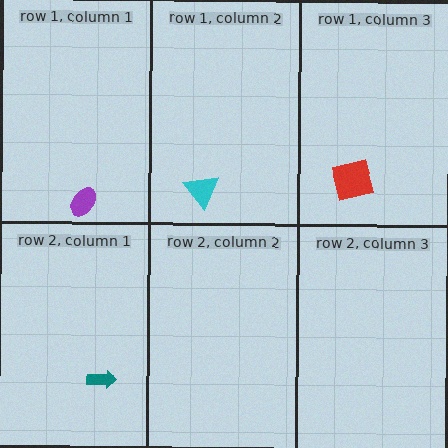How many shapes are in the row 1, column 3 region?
1.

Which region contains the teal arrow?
The row 2, column 1 region.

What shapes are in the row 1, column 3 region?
The red square.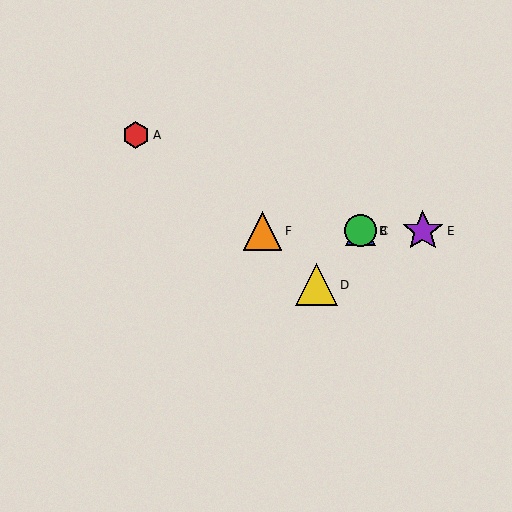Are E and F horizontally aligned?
Yes, both are at y≈231.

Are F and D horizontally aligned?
No, F is at y≈231 and D is at y≈285.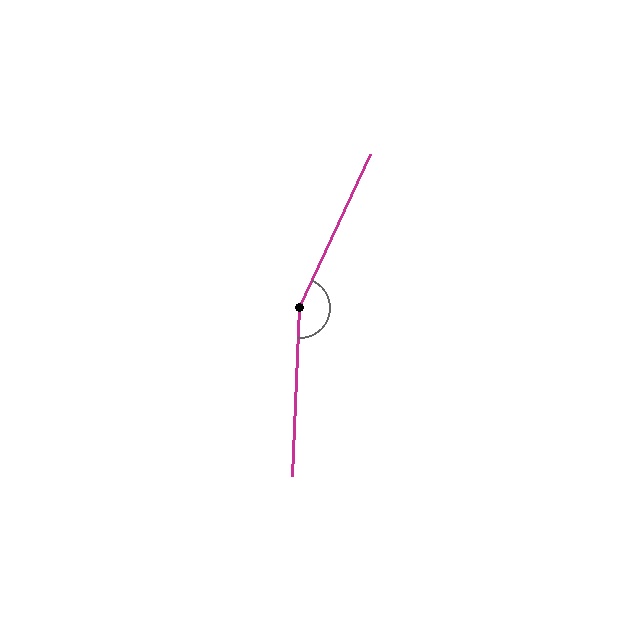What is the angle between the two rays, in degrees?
Approximately 158 degrees.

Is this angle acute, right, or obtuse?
It is obtuse.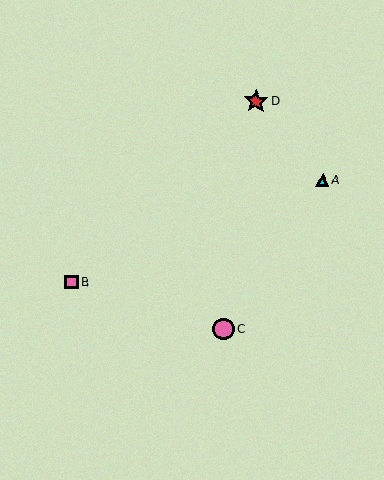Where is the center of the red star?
The center of the red star is at (256, 101).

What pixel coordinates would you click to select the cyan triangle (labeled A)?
Click at (323, 180) to select the cyan triangle A.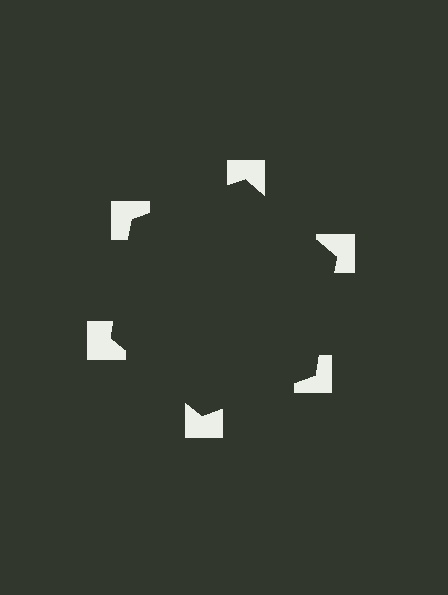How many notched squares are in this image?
There are 6 — one at each vertex of the illusory hexagon.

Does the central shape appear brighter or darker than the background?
It typically appears slightly darker than the background, even though no actual brightness change is drawn.